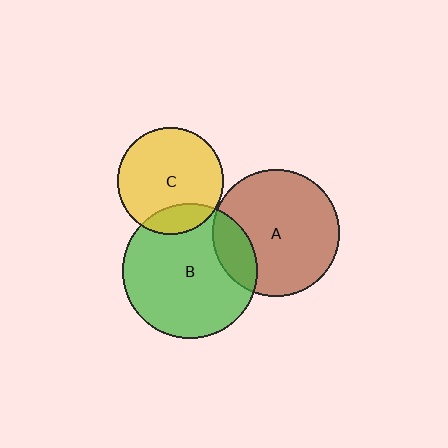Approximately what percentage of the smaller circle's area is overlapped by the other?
Approximately 15%.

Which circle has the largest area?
Circle B (green).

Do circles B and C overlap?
Yes.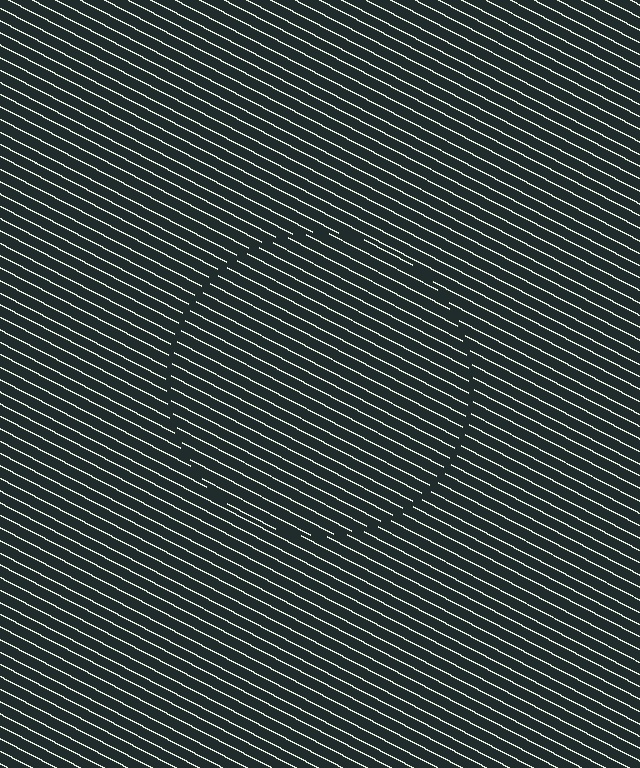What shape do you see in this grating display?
An illusory circle. The interior of the shape contains the same grating, shifted by half a period — the contour is defined by the phase discontinuity where line-ends from the inner and outer gratings abut.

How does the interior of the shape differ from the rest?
The interior of the shape contains the same grating, shifted by half a period — the contour is defined by the phase discontinuity where line-ends from the inner and outer gratings abut.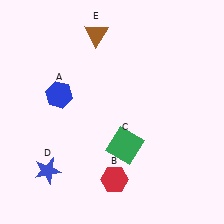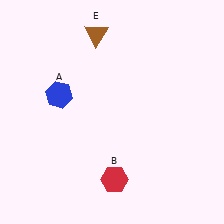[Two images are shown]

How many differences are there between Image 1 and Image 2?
There are 2 differences between the two images.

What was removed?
The green square (C), the blue star (D) were removed in Image 2.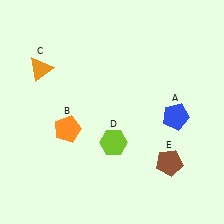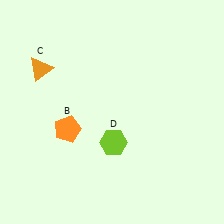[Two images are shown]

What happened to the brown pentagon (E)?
The brown pentagon (E) was removed in Image 2. It was in the bottom-right area of Image 1.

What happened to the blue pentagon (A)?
The blue pentagon (A) was removed in Image 2. It was in the bottom-right area of Image 1.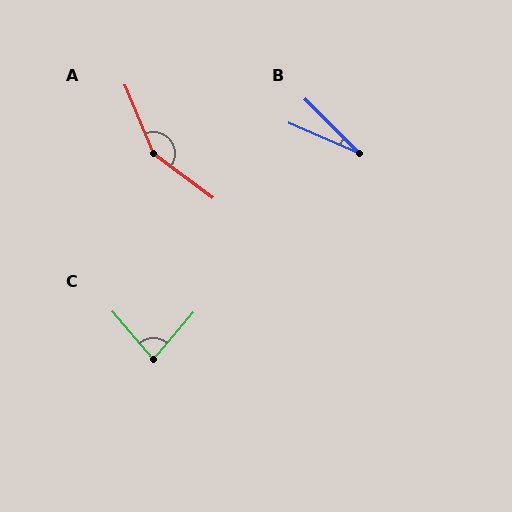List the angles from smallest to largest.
B (21°), C (81°), A (150°).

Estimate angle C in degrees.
Approximately 81 degrees.